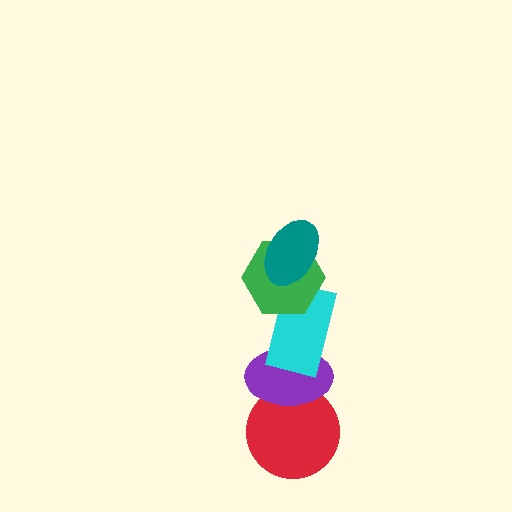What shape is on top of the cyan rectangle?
The green hexagon is on top of the cyan rectangle.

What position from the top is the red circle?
The red circle is 5th from the top.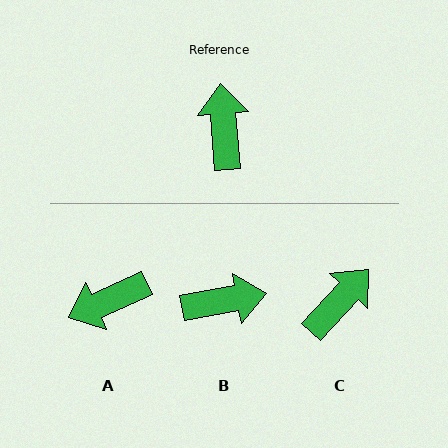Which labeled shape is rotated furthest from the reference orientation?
A, about 109 degrees away.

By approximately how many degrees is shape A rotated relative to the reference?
Approximately 109 degrees counter-clockwise.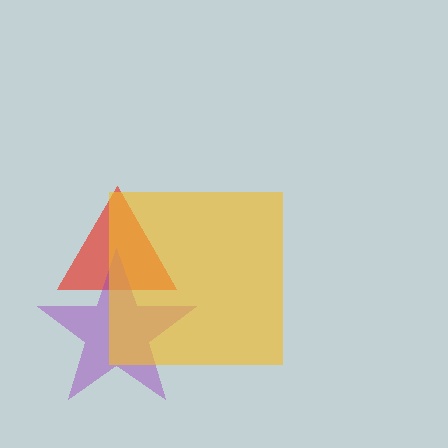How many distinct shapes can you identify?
There are 3 distinct shapes: a red triangle, a purple star, a yellow square.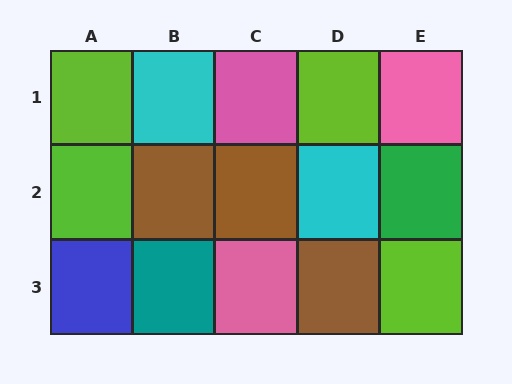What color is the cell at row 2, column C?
Brown.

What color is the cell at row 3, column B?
Teal.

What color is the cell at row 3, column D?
Brown.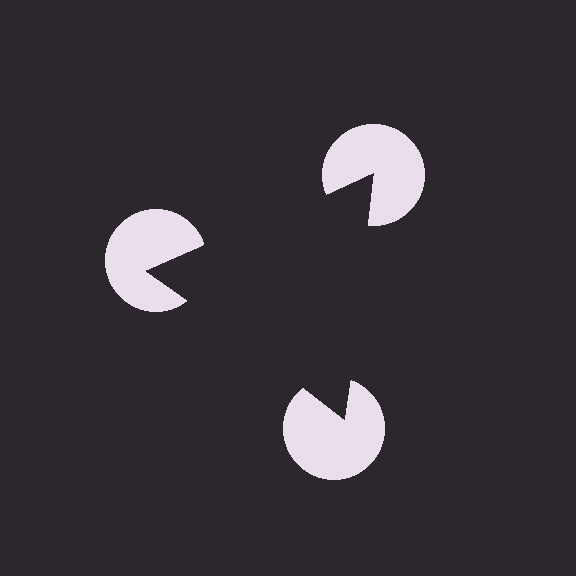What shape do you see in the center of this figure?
An illusory triangle — its edges are inferred from the aligned wedge cuts in the pac-man discs, not physically drawn.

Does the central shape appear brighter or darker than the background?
It typically appears slightly darker than the background, even though no actual brightness change is drawn.